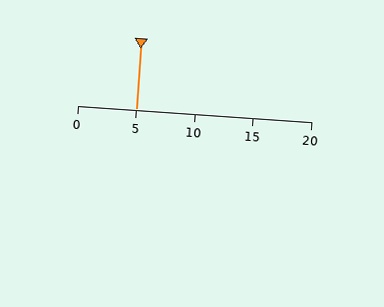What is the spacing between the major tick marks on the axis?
The major ticks are spaced 5 apart.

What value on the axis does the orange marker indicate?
The marker indicates approximately 5.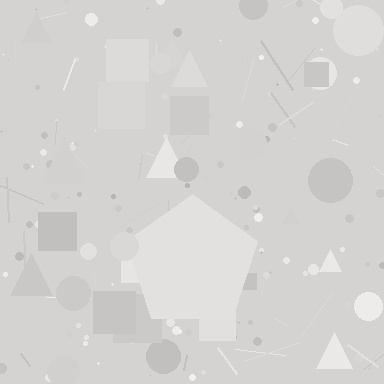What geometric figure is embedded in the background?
A pentagon is embedded in the background.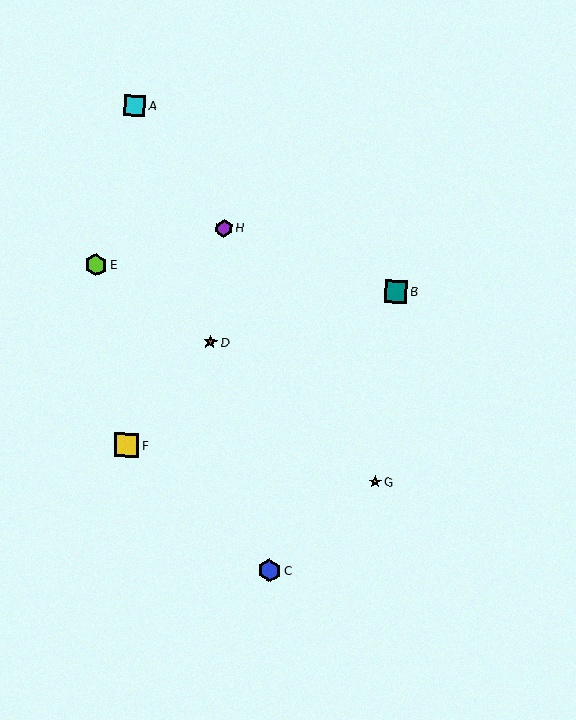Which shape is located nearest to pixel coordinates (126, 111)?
The cyan square (labeled A) at (135, 106) is nearest to that location.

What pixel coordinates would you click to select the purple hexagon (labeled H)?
Click at (224, 228) to select the purple hexagon H.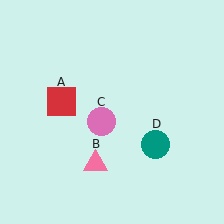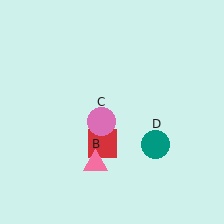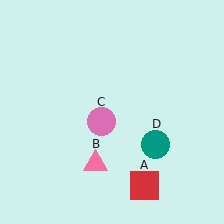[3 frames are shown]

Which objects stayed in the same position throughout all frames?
Pink triangle (object B) and pink circle (object C) and teal circle (object D) remained stationary.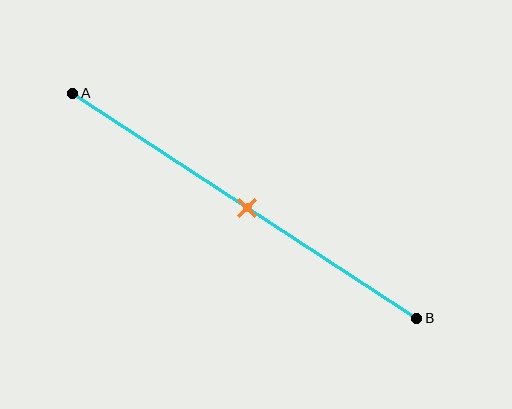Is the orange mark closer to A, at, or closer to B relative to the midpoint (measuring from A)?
The orange mark is approximately at the midpoint of segment AB.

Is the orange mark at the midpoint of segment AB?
Yes, the mark is approximately at the midpoint.